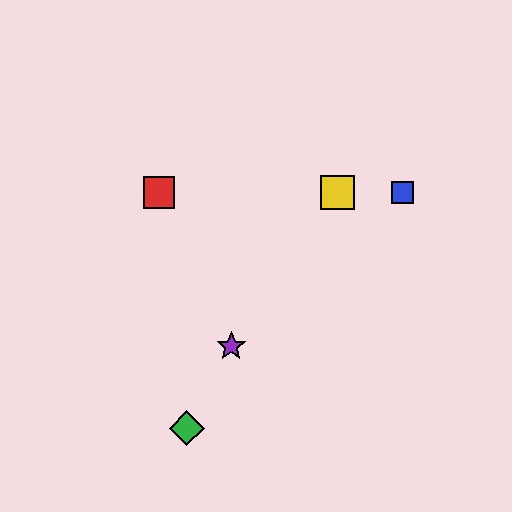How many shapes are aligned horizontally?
3 shapes (the red square, the blue square, the yellow square) are aligned horizontally.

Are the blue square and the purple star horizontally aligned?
No, the blue square is at y≈193 and the purple star is at y≈346.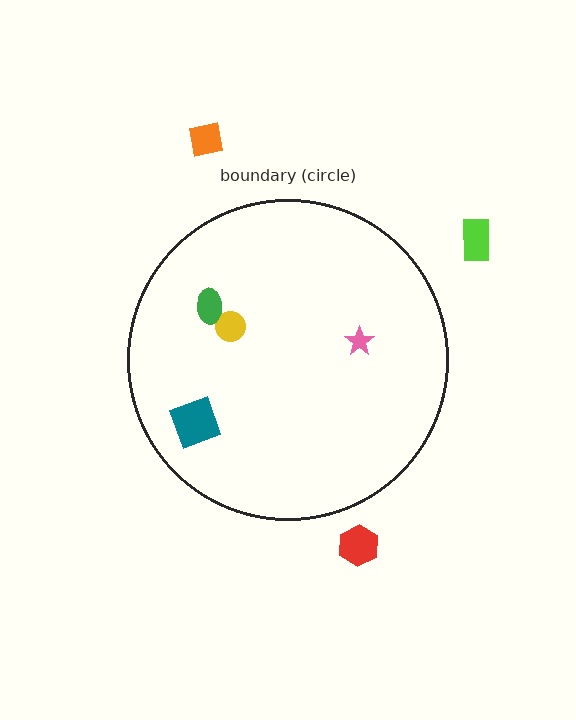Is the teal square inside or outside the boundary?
Inside.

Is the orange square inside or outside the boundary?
Outside.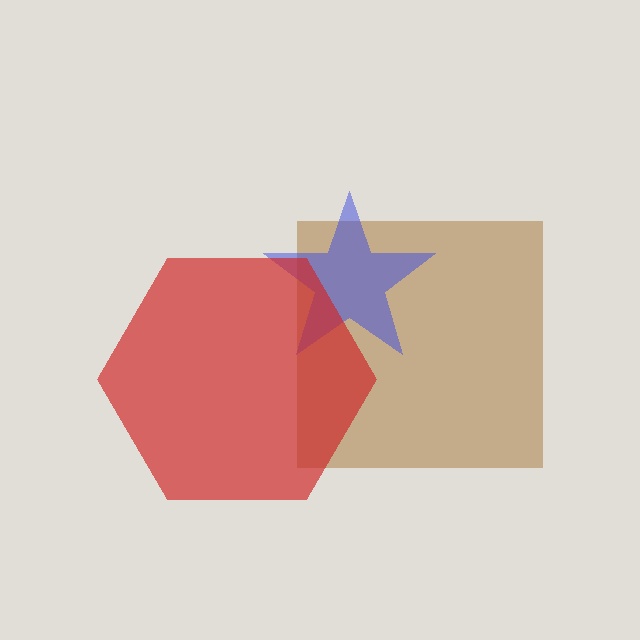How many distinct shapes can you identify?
There are 3 distinct shapes: a brown square, a blue star, a red hexagon.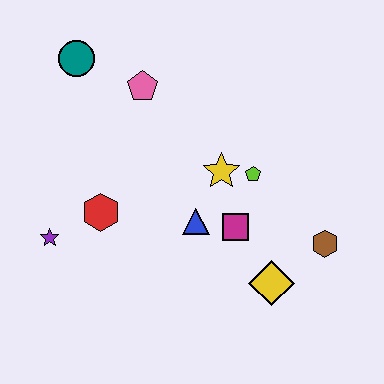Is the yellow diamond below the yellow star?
Yes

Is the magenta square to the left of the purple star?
No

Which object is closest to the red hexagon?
The purple star is closest to the red hexagon.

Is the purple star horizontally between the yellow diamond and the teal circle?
No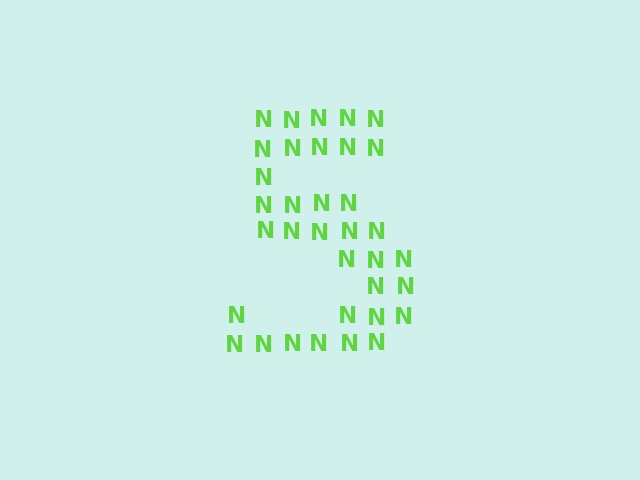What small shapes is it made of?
It is made of small letter N's.